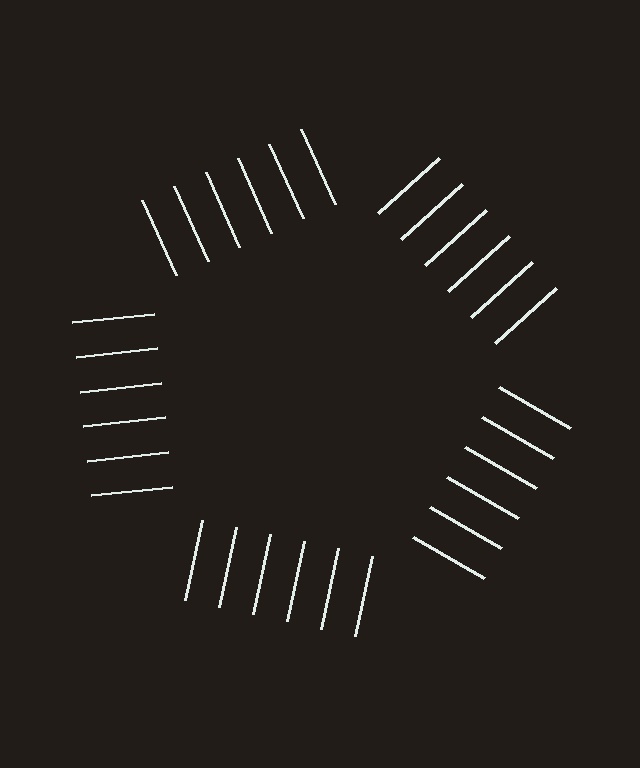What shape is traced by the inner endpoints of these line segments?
An illusory pentagon — the line segments terminate on its edges but no continuous stroke is drawn.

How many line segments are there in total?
30 — 6 along each of the 5 edges.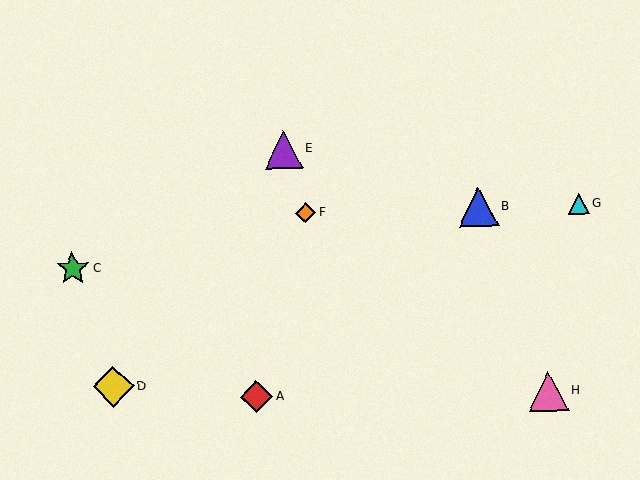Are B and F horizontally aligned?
Yes, both are at y≈207.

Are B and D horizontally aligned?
No, B is at y≈207 and D is at y≈387.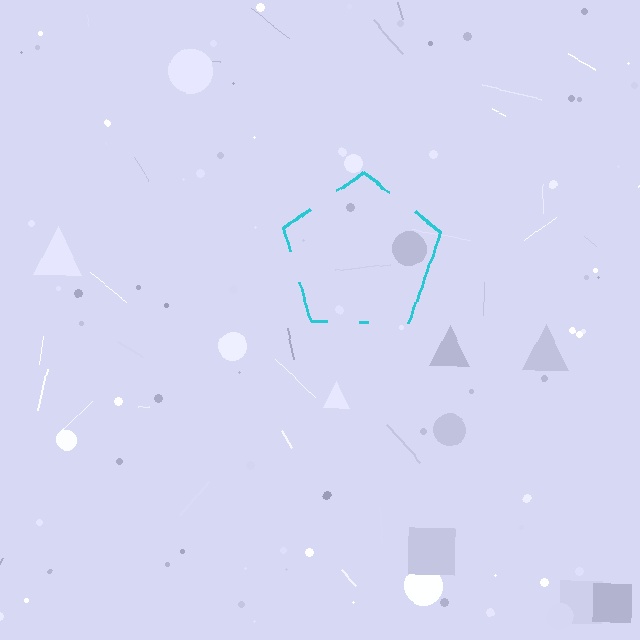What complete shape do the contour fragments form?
The contour fragments form a pentagon.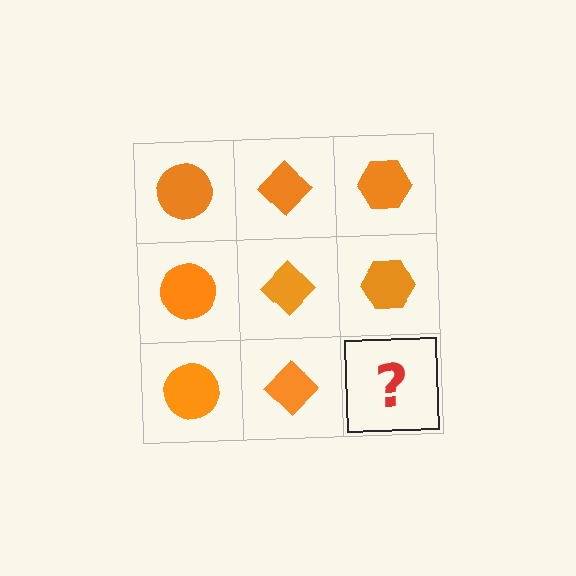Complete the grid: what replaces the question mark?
The question mark should be replaced with an orange hexagon.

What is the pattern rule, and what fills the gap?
The rule is that each column has a consistent shape. The gap should be filled with an orange hexagon.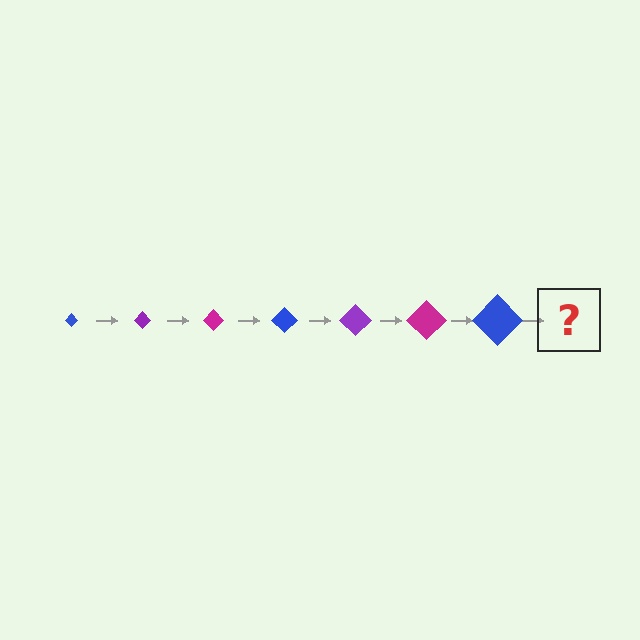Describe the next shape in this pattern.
It should be a purple diamond, larger than the previous one.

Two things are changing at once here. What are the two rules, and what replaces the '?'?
The two rules are that the diamond grows larger each step and the color cycles through blue, purple, and magenta. The '?' should be a purple diamond, larger than the previous one.